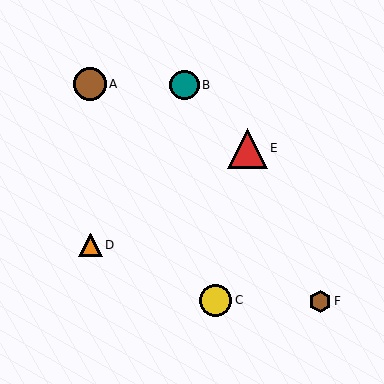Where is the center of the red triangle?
The center of the red triangle is at (247, 149).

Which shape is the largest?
The red triangle (labeled E) is the largest.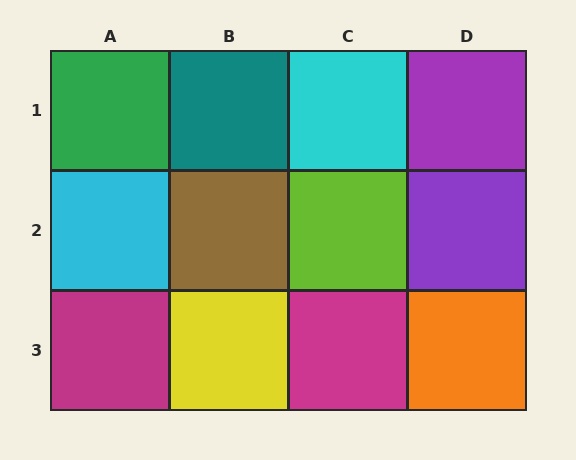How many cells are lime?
1 cell is lime.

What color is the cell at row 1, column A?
Green.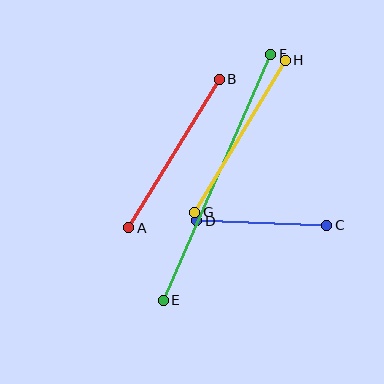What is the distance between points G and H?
The distance is approximately 177 pixels.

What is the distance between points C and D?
The distance is approximately 130 pixels.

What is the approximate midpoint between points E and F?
The midpoint is at approximately (217, 177) pixels.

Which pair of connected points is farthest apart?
Points E and F are farthest apart.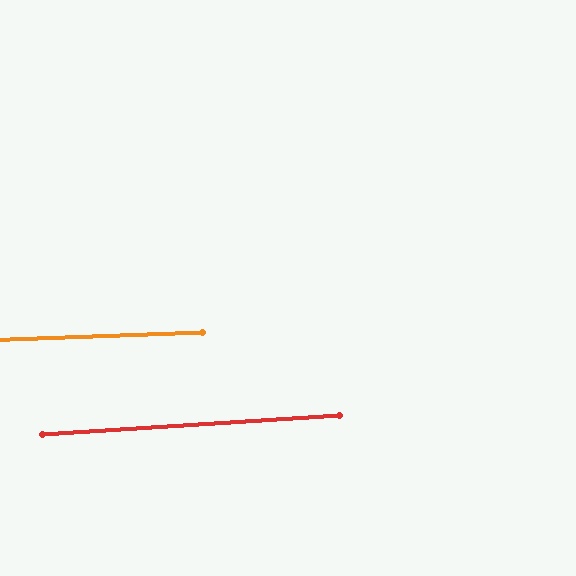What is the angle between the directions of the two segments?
Approximately 2 degrees.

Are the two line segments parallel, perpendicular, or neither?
Parallel — their directions differ by only 1.6°.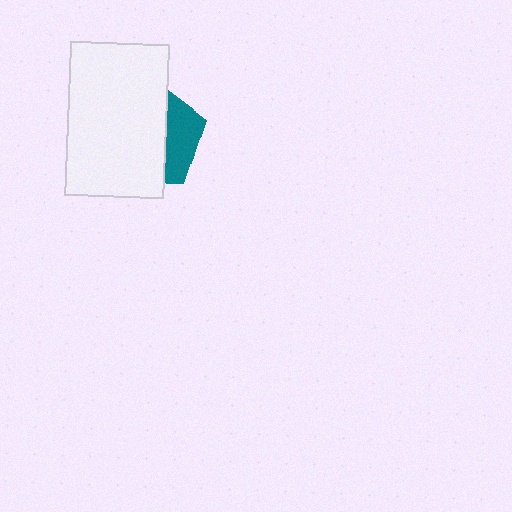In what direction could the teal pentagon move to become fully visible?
The teal pentagon could move right. That would shift it out from behind the white rectangle entirely.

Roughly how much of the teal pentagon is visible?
A small part of it is visible (roughly 32%).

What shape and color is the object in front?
The object in front is a white rectangle.